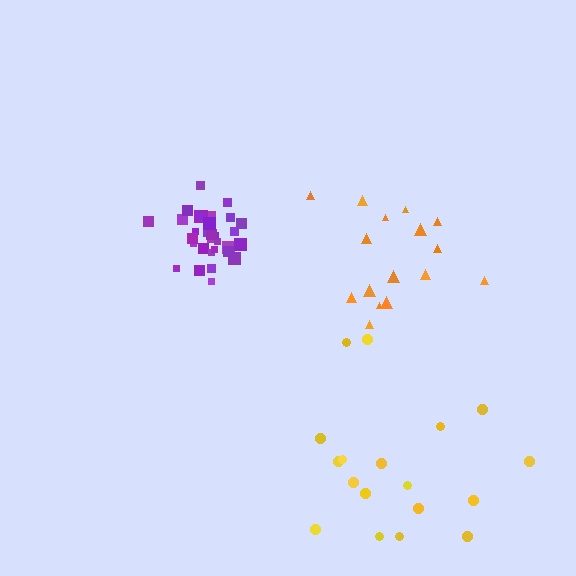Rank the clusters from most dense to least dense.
purple, orange, yellow.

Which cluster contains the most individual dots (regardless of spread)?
Purple (34).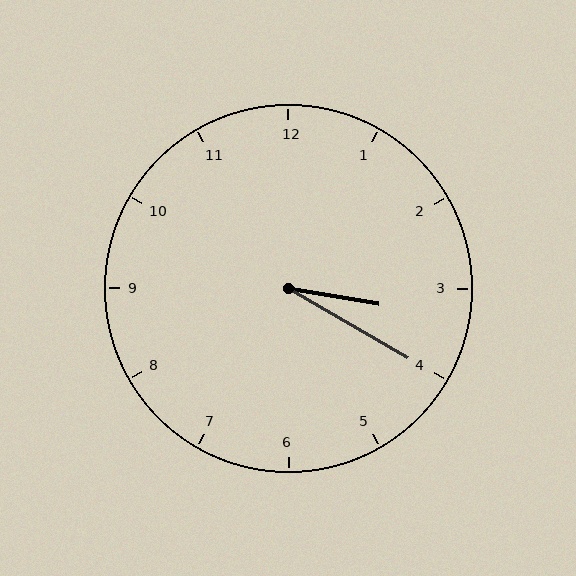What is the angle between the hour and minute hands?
Approximately 20 degrees.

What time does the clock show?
3:20.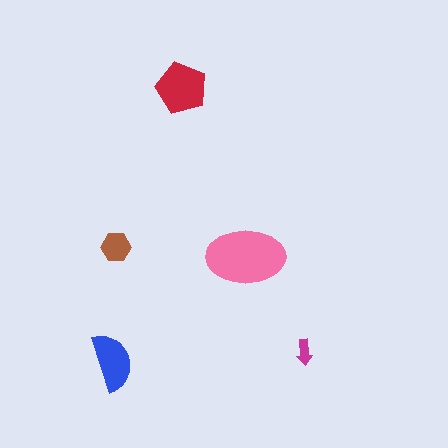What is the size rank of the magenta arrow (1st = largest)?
5th.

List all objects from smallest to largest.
The magenta arrow, the brown hexagon, the blue semicircle, the red pentagon, the pink ellipse.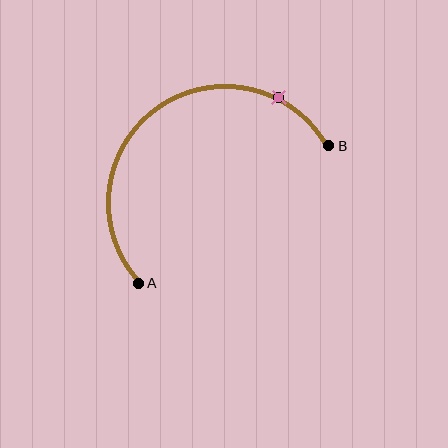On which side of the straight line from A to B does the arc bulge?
The arc bulges above and to the left of the straight line connecting A and B.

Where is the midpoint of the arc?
The arc midpoint is the point on the curve farthest from the straight line joining A and B. It sits above and to the left of that line.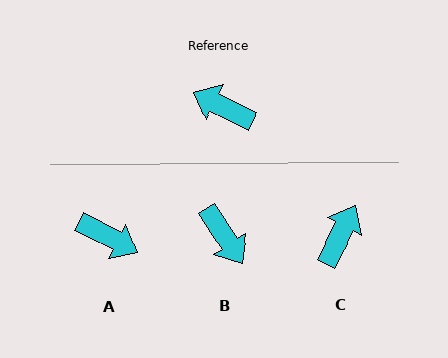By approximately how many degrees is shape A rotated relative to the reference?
Approximately 179 degrees counter-clockwise.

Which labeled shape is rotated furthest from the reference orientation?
A, about 179 degrees away.